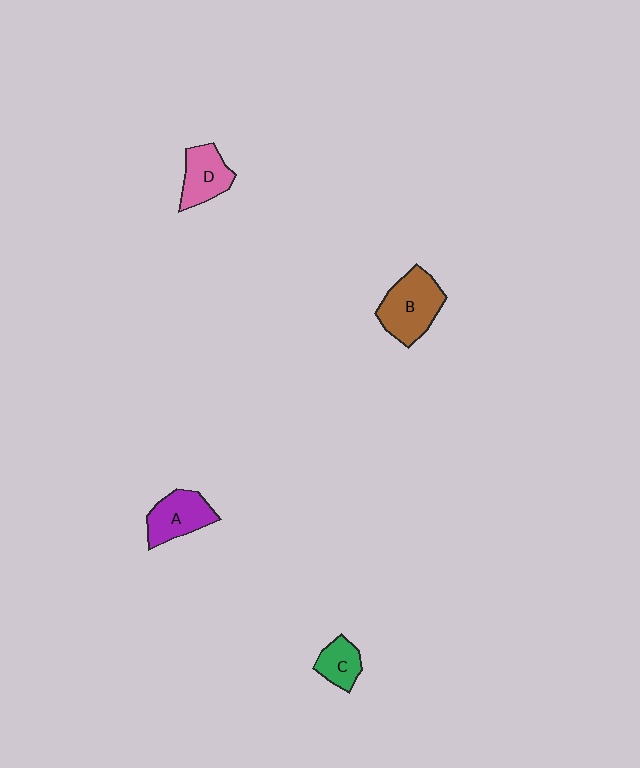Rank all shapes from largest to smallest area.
From largest to smallest: B (brown), A (purple), D (pink), C (green).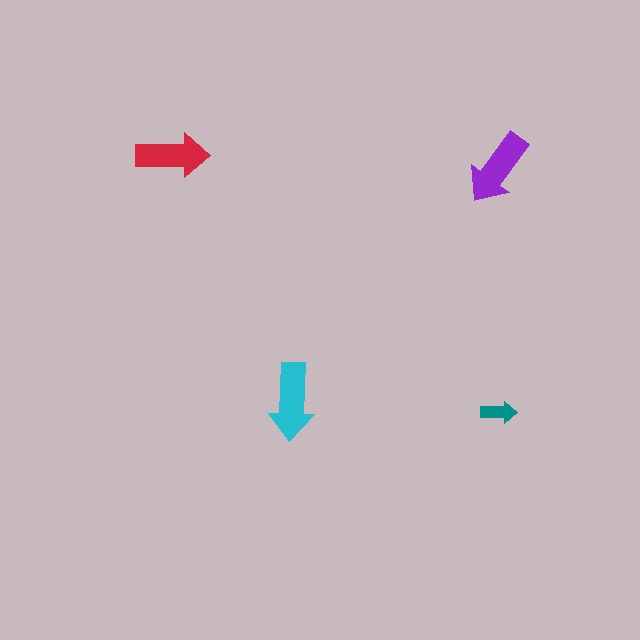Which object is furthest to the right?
The teal arrow is rightmost.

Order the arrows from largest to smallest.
the cyan one, the purple one, the red one, the teal one.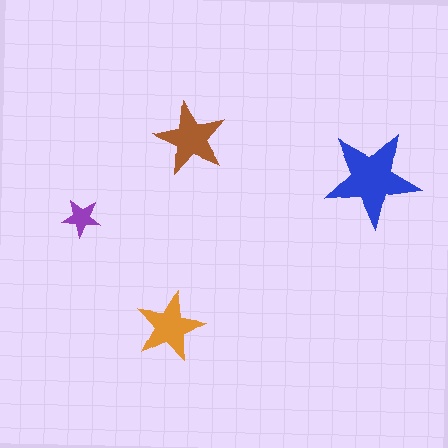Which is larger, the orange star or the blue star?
The blue one.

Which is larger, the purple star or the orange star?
The orange one.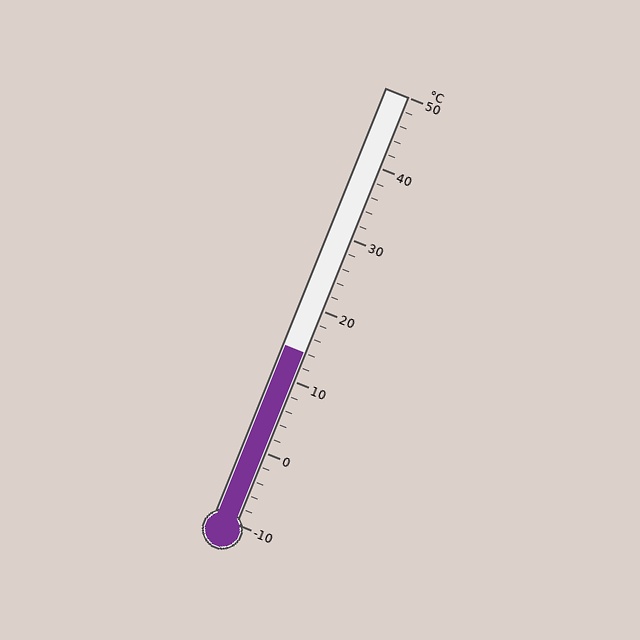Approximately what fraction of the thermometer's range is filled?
The thermometer is filled to approximately 40% of its range.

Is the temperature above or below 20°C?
The temperature is below 20°C.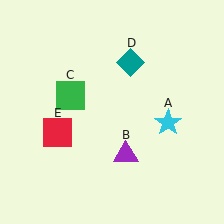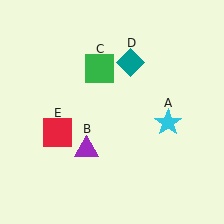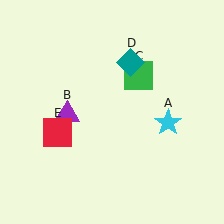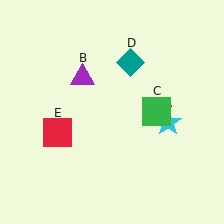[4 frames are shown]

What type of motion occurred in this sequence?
The purple triangle (object B), green square (object C) rotated clockwise around the center of the scene.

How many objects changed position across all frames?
2 objects changed position: purple triangle (object B), green square (object C).